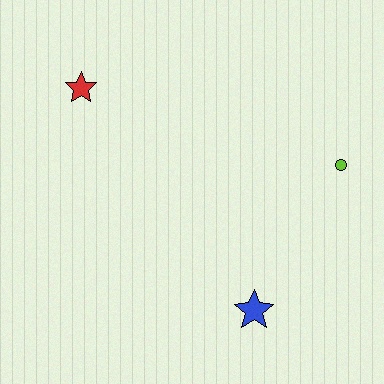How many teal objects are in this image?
There are no teal objects.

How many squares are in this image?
There are no squares.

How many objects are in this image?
There are 3 objects.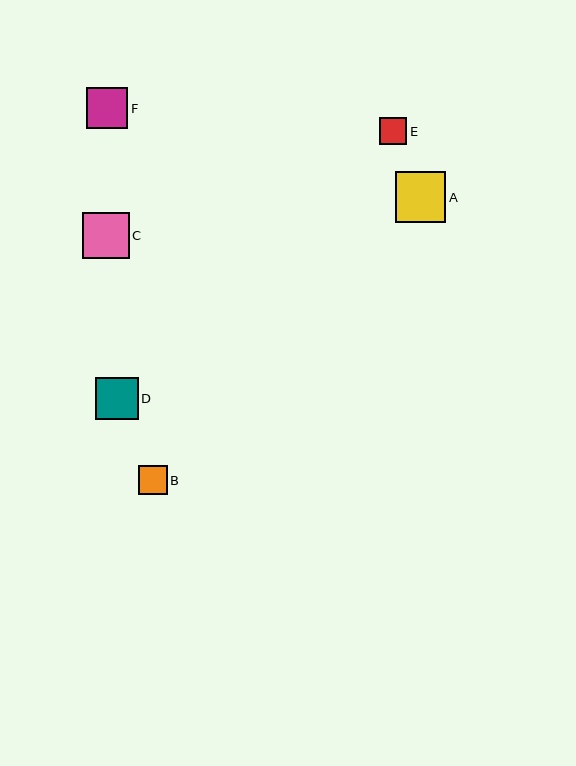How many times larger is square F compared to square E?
Square F is approximately 1.5 times the size of square E.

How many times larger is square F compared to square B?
Square F is approximately 1.4 times the size of square B.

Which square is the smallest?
Square E is the smallest with a size of approximately 27 pixels.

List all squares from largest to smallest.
From largest to smallest: A, C, D, F, B, E.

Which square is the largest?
Square A is the largest with a size of approximately 50 pixels.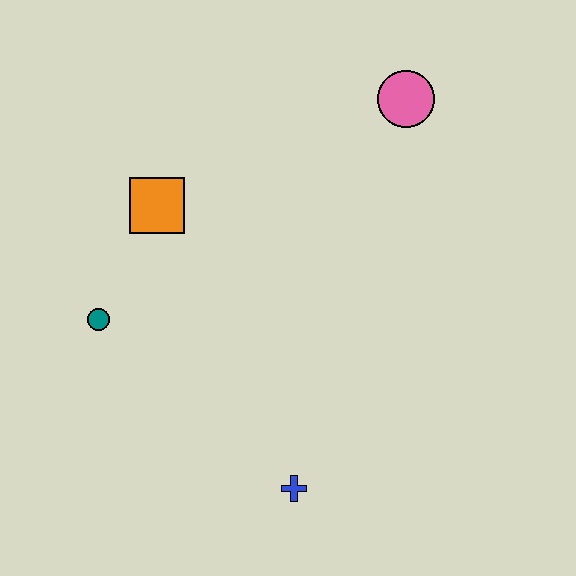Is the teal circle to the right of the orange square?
No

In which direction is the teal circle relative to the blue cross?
The teal circle is to the left of the blue cross.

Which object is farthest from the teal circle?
The pink circle is farthest from the teal circle.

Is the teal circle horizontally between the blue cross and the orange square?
No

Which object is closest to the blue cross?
The teal circle is closest to the blue cross.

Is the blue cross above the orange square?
No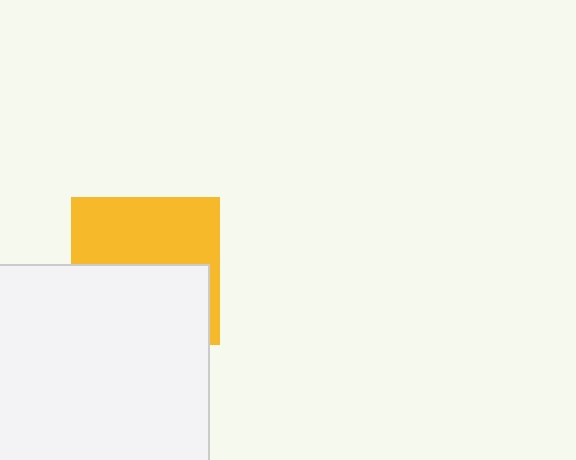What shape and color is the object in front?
The object in front is a white rectangle.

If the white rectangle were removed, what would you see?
You would see the complete yellow square.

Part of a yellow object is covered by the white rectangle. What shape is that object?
It is a square.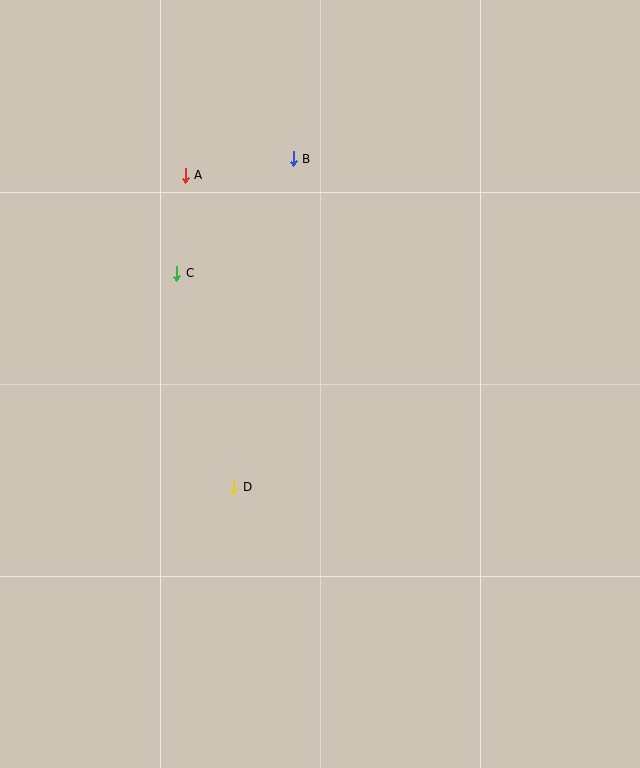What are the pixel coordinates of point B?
Point B is at (293, 159).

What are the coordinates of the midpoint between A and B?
The midpoint between A and B is at (239, 167).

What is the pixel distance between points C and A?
The distance between C and A is 99 pixels.